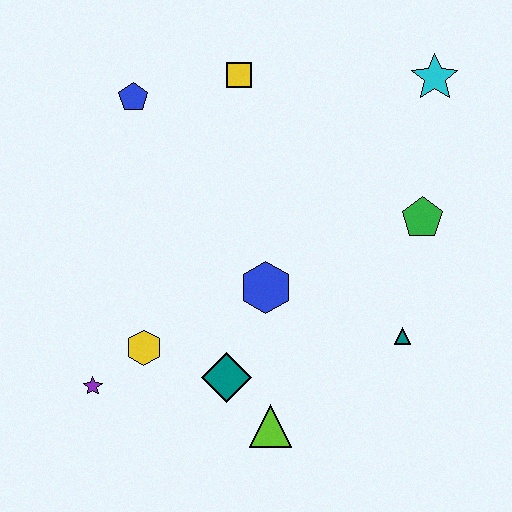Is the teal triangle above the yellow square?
No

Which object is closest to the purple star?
The yellow hexagon is closest to the purple star.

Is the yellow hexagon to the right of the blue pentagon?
Yes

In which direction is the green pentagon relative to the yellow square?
The green pentagon is to the right of the yellow square.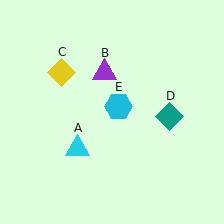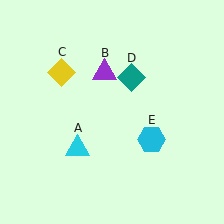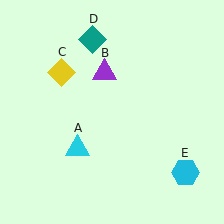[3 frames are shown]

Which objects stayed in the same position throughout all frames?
Cyan triangle (object A) and purple triangle (object B) and yellow diamond (object C) remained stationary.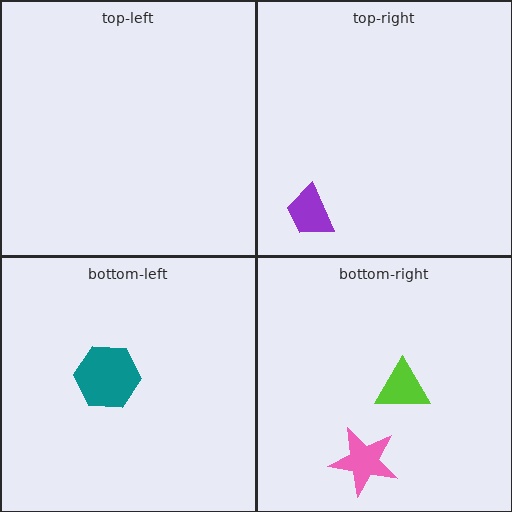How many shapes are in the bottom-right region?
2.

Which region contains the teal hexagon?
The bottom-left region.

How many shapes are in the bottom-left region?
1.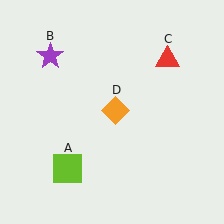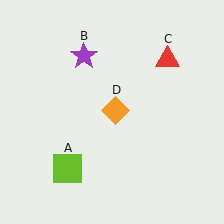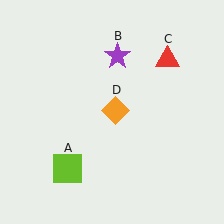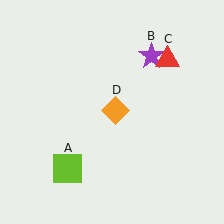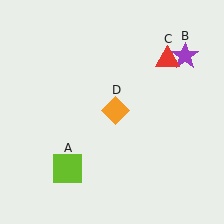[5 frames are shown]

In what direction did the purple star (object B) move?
The purple star (object B) moved right.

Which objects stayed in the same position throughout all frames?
Lime square (object A) and red triangle (object C) and orange diamond (object D) remained stationary.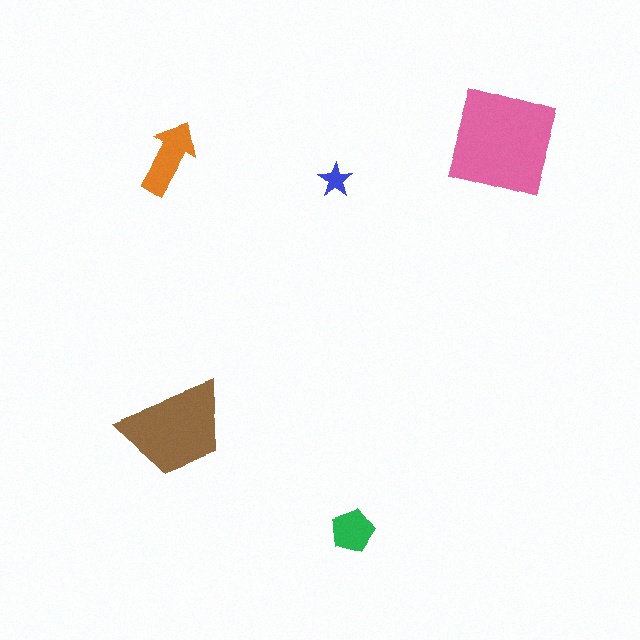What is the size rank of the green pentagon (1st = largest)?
4th.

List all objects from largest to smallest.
The pink diamond, the brown trapezoid, the orange arrow, the green pentagon, the blue star.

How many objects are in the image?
There are 5 objects in the image.